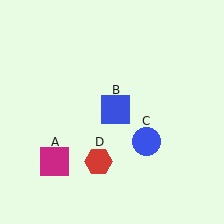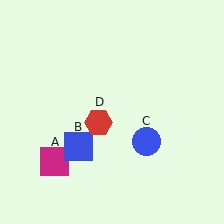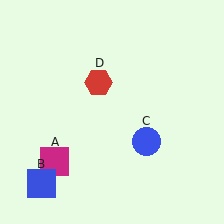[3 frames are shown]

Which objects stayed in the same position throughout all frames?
Magenta square (object A) and blue circle (object C) remained stationary.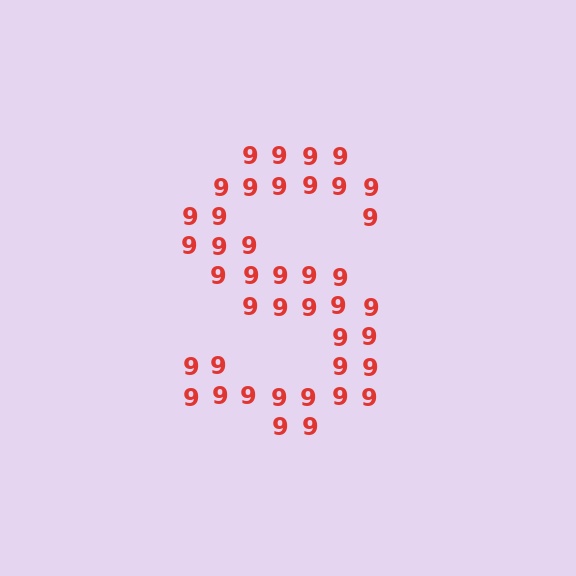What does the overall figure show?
The overall figure shows the letter S.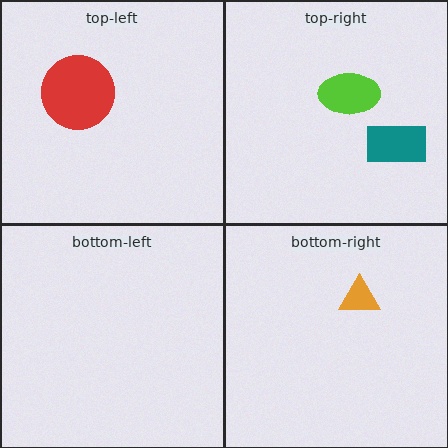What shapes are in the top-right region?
The lime ellipse, the teal rectangle.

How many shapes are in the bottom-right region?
1.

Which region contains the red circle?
The top-left region.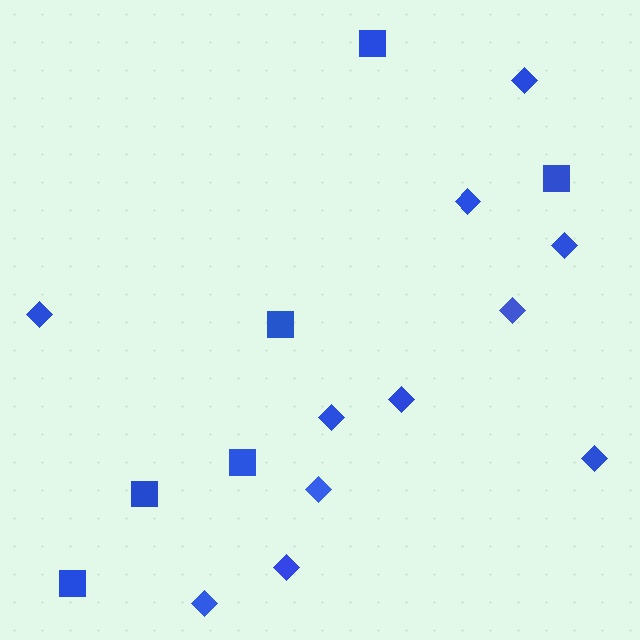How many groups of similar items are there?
There are 2 groups: one group of diamonds (11) and one group of squares (6).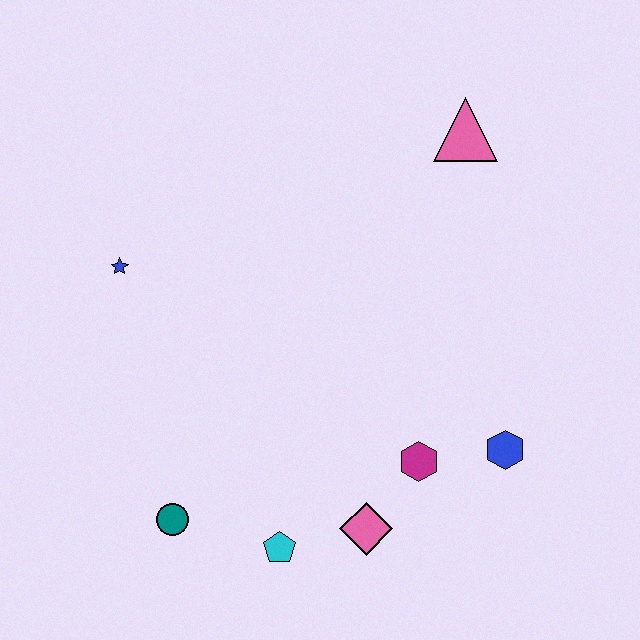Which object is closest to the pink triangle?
The blue hexagon is closest to the pink triangle.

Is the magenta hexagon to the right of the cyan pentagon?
Yes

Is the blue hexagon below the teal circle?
No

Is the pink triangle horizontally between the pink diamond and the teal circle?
No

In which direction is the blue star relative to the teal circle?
The blue star is above the teal circle.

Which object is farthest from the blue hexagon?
The blue star is farthest from the blue hexagon.